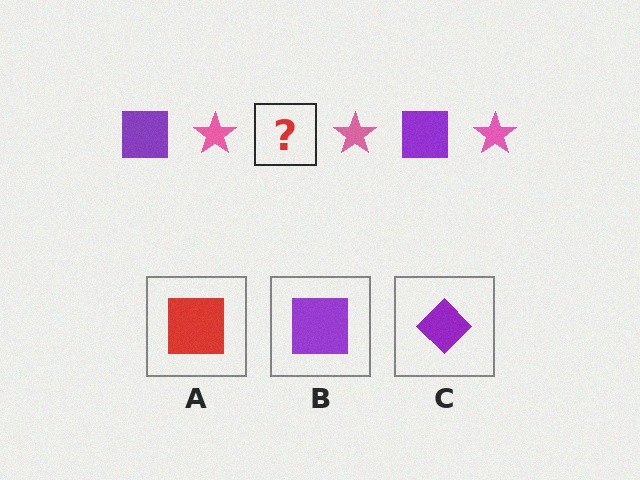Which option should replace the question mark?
Option B.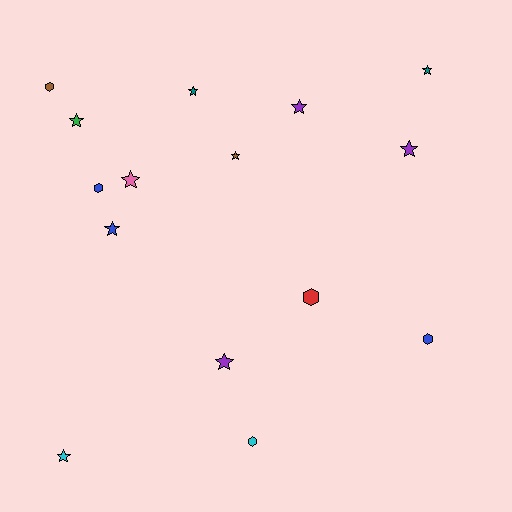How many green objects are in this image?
There is 1 green object.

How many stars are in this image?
There are 10 stars.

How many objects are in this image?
There are 15 objects.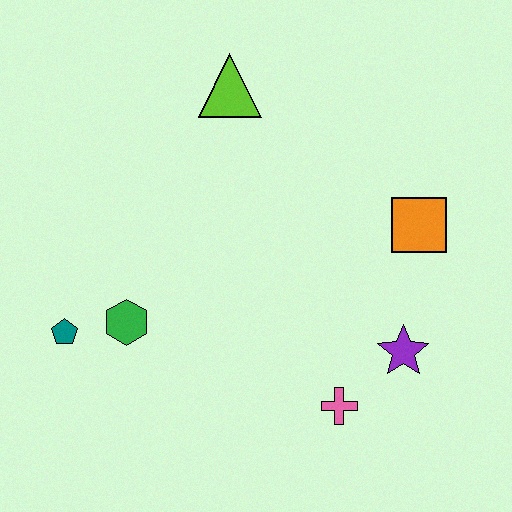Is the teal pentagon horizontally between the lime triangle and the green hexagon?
No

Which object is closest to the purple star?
The pink cross is closest to the purple star.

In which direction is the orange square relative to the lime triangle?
The orange square is to the right of the lime triangle.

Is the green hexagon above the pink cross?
Yes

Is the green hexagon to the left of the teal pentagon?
No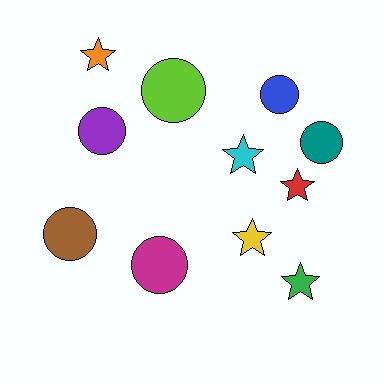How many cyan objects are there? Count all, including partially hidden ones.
There is 1 cyan object.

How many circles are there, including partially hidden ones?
There are 6 circles.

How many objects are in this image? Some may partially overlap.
There are 11 objects.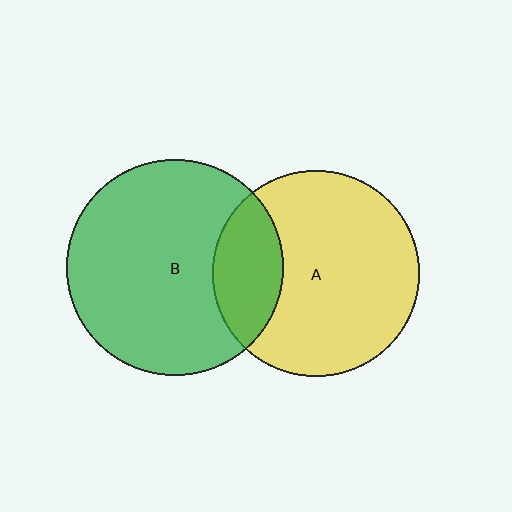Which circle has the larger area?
Circle B (green).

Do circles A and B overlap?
Yes.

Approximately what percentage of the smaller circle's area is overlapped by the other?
Approximately 25%.